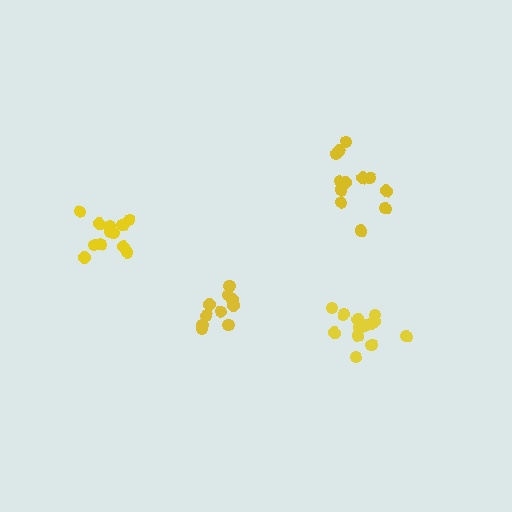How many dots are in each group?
Group 1: 12 dots, Group 2: 12 dots, Group 3: 11 dots, Group 4: 13 dots (48 total).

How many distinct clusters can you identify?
There are 4 distinct clusters.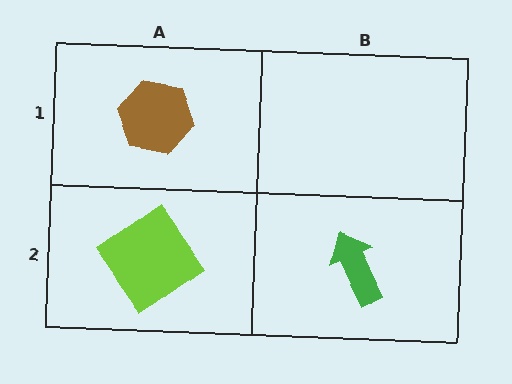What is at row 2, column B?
A green arrow.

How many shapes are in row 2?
2 shapes.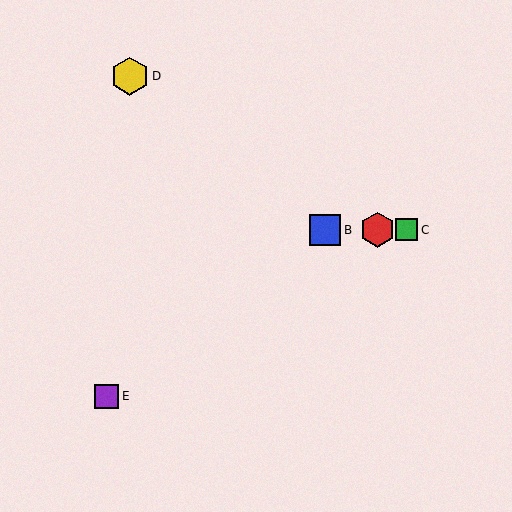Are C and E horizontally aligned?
No, C is at y≈230 and E is at y≈396.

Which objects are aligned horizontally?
Objects A, B, C are aligned horizontally.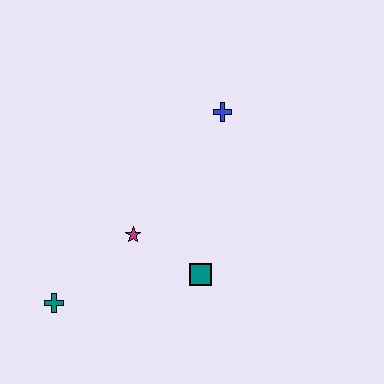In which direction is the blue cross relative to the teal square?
The blue cross is above the teal square.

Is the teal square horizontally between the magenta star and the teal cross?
No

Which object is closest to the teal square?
The magenta star is closest to the teal square.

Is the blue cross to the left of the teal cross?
No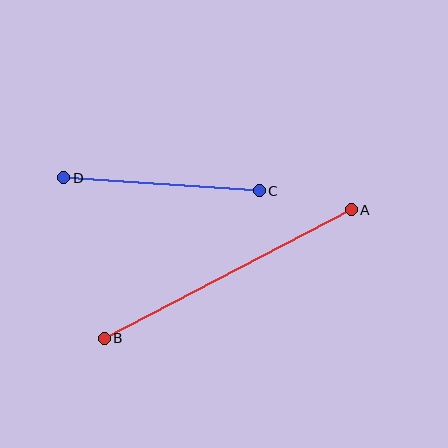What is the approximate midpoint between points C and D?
The midpoint is at approximately (161, 184) pixels.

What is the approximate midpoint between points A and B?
The midpoint is at approximately (228, 274) pixels.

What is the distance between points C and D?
The distance is approximately 196 pixels.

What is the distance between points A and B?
The distance is approximately 278 pixels.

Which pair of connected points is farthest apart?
Points A and B are farthest apart.